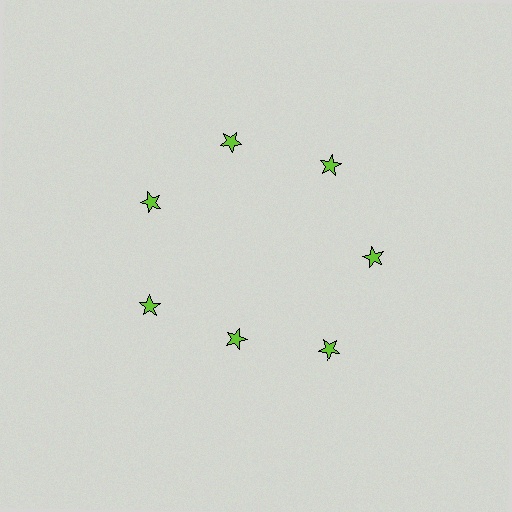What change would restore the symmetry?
The symmetry would be restored by moving it outward, back onto the ring so that all 7 stars sit at equal angles and equal distance from the center.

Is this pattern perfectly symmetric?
No. The 7 lime stars are arranged in a ring, but one element near the 6 o'clock position is pulled inward toward the center, breaking the 7-fold rotational symmetry.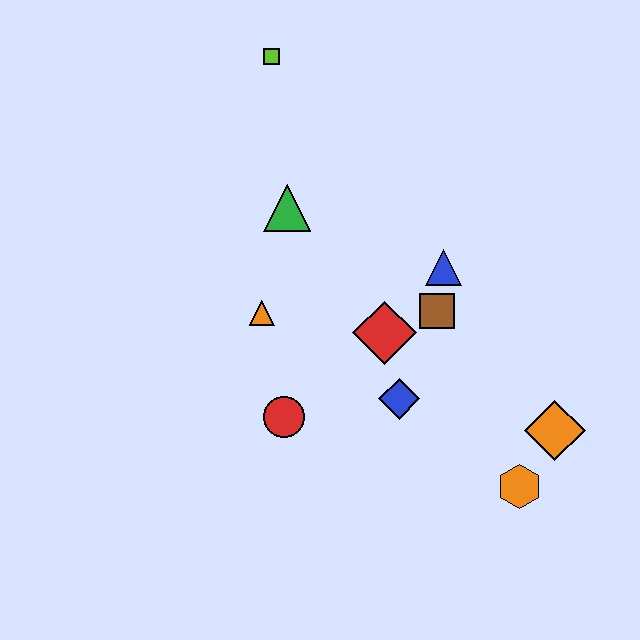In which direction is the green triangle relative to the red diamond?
The green triangle is above the red diamond.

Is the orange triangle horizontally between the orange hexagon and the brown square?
No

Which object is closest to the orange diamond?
The orange hexagon is closest to the orange diamond.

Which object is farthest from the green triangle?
The orange hexagon is farthest from the green triangle.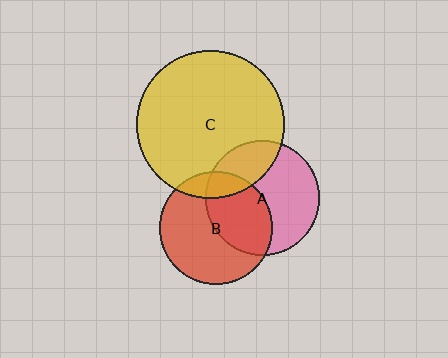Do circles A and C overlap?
Yes.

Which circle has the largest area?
Circle C (yellow).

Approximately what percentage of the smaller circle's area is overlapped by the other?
Approximately 25%.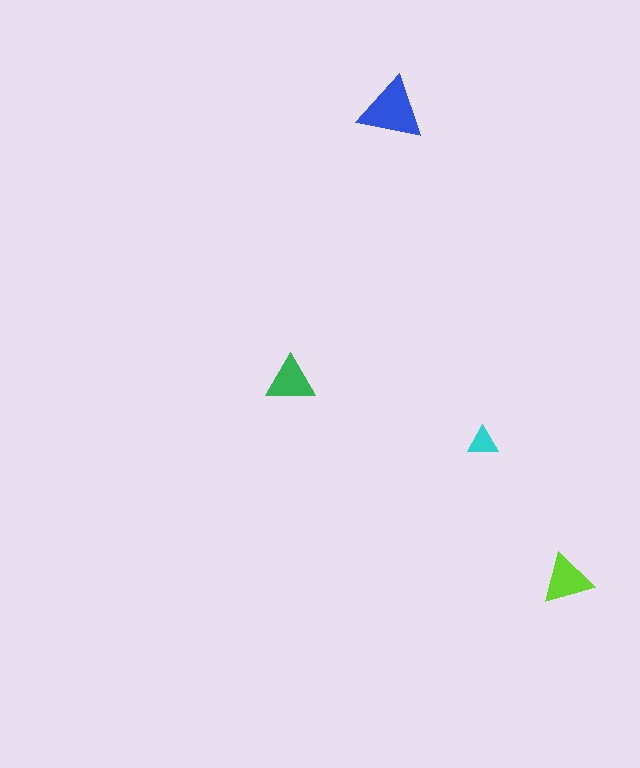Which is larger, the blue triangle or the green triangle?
The blue one.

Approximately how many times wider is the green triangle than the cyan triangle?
About 1.5 times wider.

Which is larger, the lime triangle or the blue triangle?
The blue one.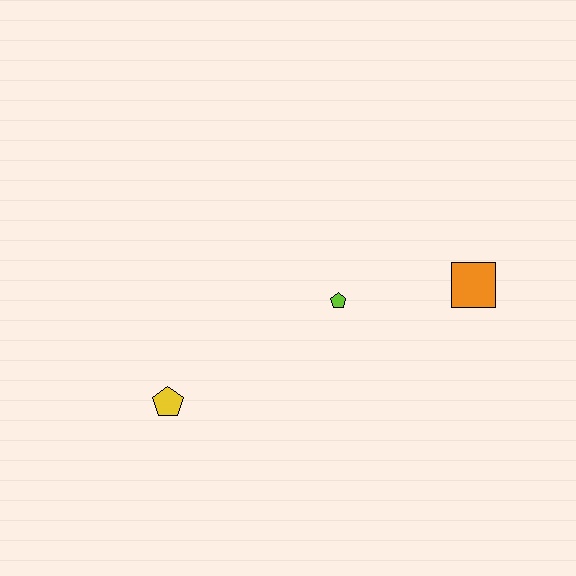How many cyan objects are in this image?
There are no cyan objects.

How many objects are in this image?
There are 3 objects.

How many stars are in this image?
There are no stars.